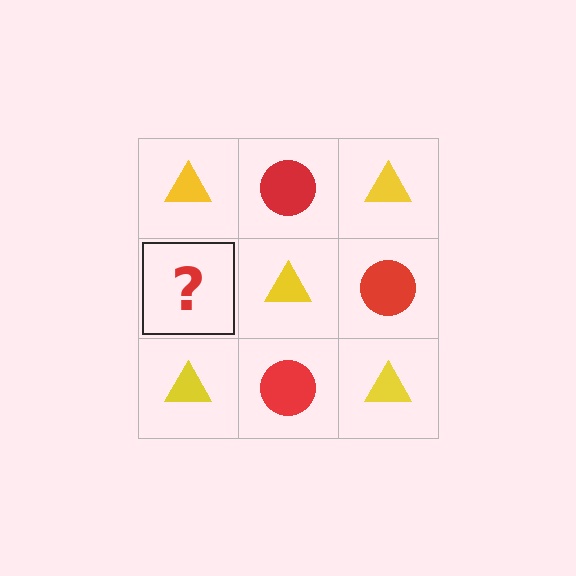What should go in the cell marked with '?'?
The missing cell should contain a red circle.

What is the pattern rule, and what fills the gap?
The rule is that it alternates yellow triangle and red circle in a checkerboard pattern. The gap should be filled with a red circle.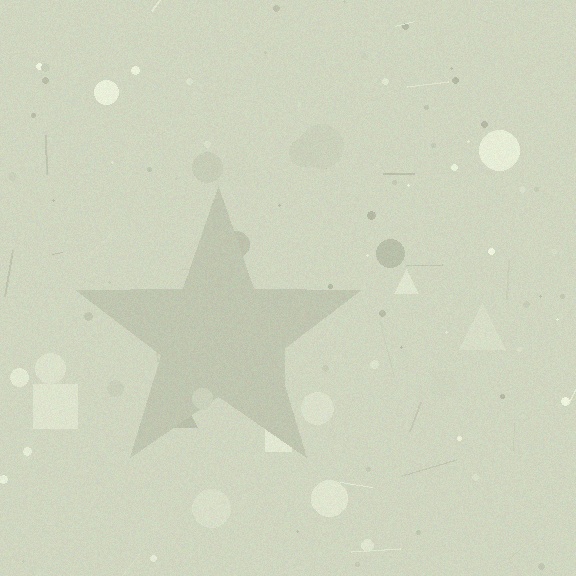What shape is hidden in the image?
A star is hidden in the image.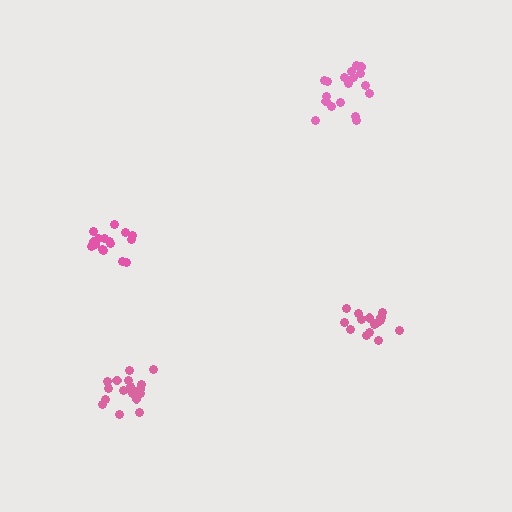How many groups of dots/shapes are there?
There are 4 groups.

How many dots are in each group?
Group 1: 18 dots, Group 2: 15 dots, Group 3: 16 dots, Group 4: 19 dots (68 total).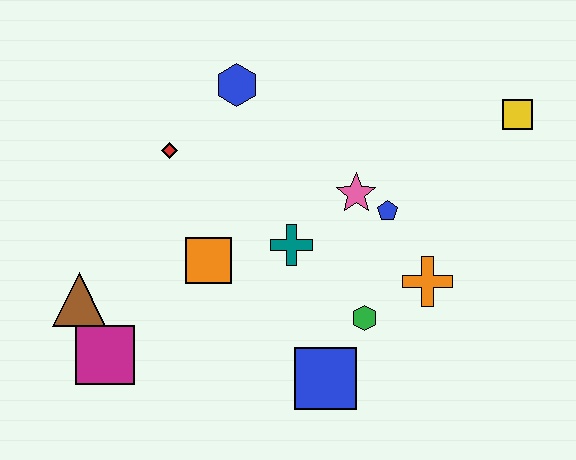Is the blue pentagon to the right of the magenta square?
Yes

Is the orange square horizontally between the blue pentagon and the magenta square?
Yes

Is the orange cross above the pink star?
No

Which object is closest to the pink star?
The blue pentagon is closest to the pink star.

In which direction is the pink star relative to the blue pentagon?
The pink star is to the left of the blue pentagon.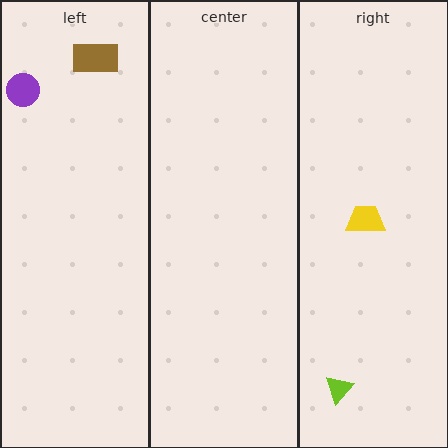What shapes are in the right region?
The lime triangle, the yellow trapezoid.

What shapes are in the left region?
The purple circle, the brown rectangle.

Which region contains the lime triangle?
The right region.